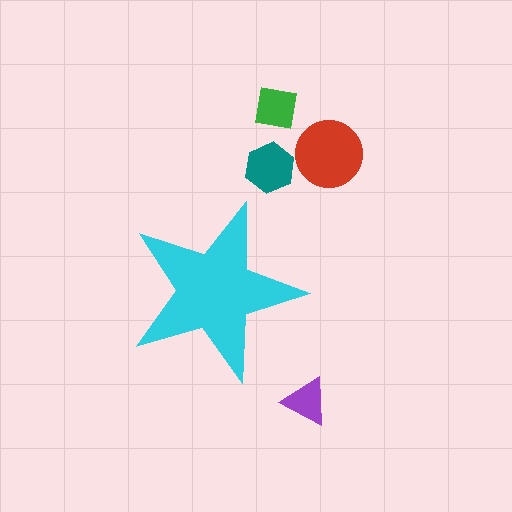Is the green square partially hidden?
No, the green square is fully visible.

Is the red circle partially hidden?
No, the red circle is fully visible.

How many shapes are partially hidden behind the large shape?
0 shapes are partially hidden.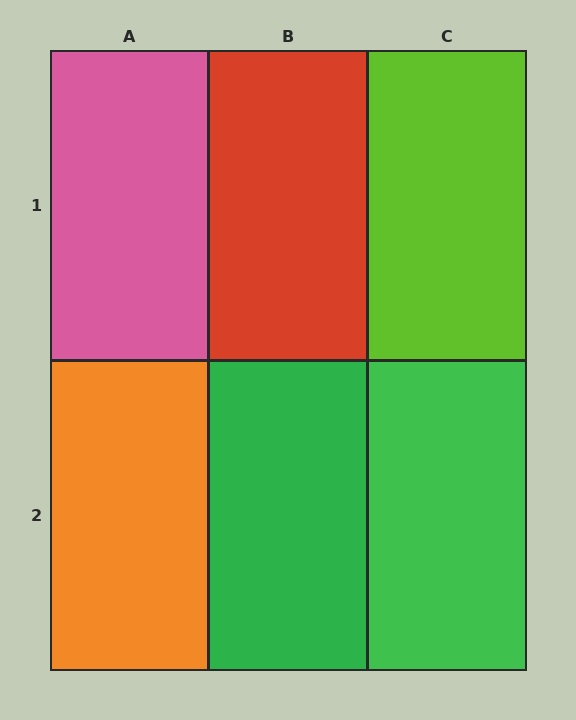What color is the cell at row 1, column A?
Pink.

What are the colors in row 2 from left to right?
Orange, green, green.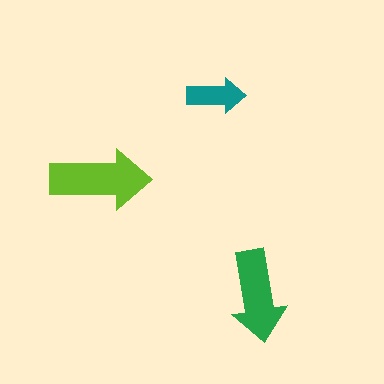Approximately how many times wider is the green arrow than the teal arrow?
About 1.5 times wider.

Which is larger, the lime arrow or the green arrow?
The lime one.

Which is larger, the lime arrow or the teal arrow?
The lime one.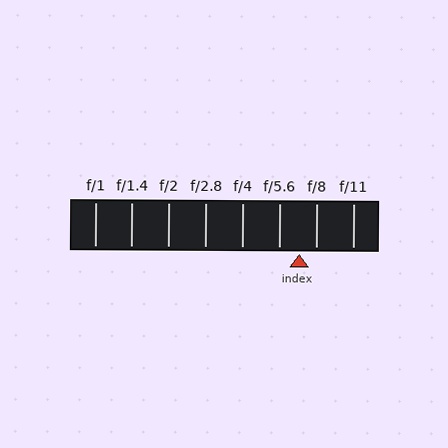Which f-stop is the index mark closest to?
The index mark is closest to f/8.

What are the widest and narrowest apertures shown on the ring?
The widest aperture shown is f/1 and the narrowest is f/11.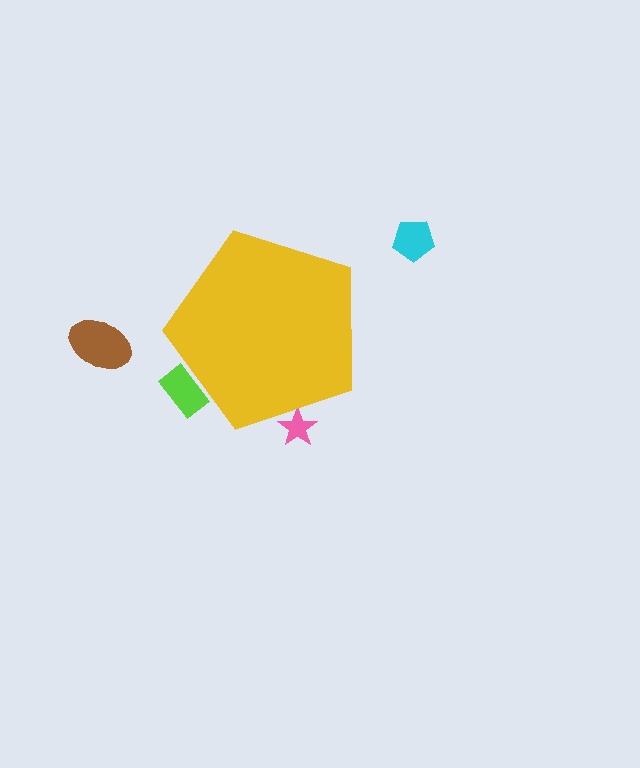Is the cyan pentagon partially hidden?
No, the cyan pentagon is fully visible.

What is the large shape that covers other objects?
A yellow pentagon.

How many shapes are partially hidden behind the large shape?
2 shapes are partially hidden.